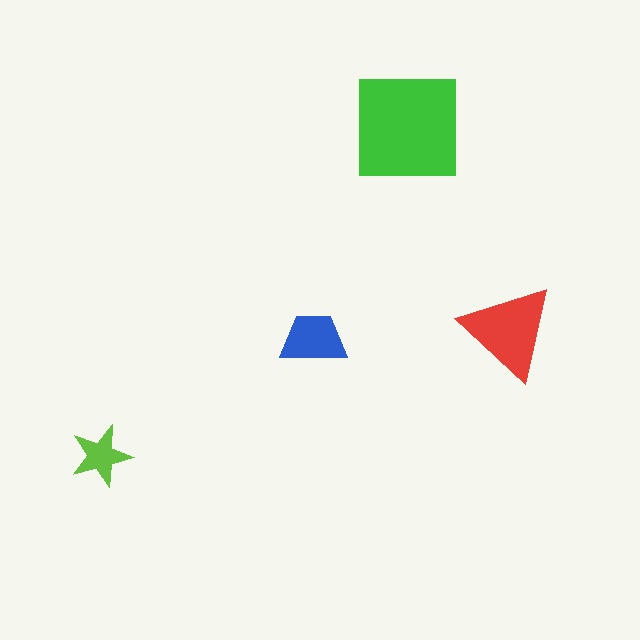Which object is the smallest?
The lime star.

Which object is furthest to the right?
The red triangle is rightmost.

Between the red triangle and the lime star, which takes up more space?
The red triangle.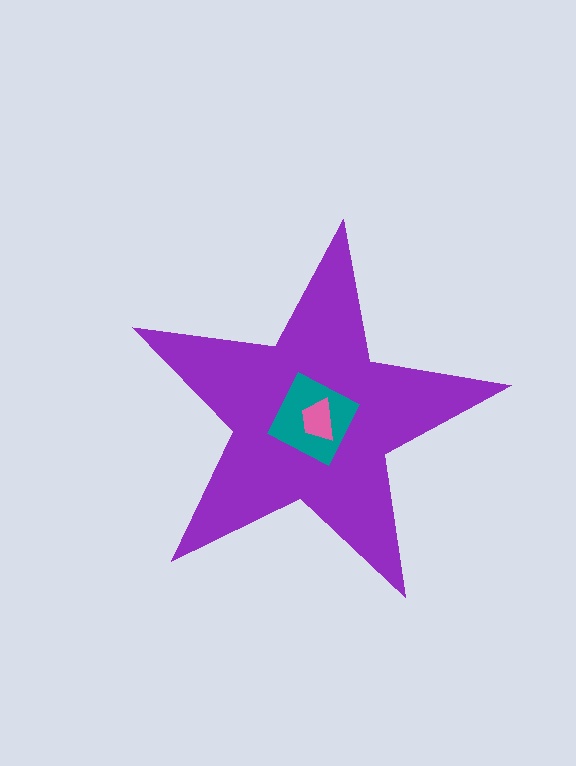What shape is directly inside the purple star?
The teal diamond.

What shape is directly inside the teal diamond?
The pink trapezoid.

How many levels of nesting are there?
3.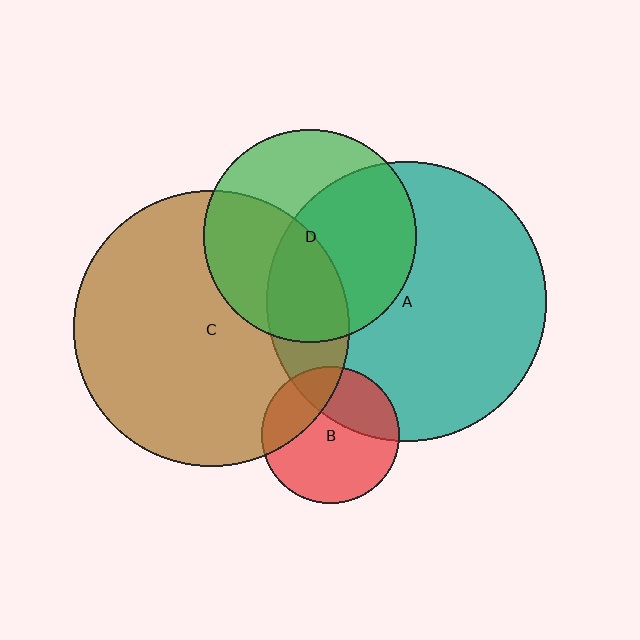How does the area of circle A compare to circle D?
Approximately 1.7 times.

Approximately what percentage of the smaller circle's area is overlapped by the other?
Approximately 25%.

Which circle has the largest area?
Circle A (teal).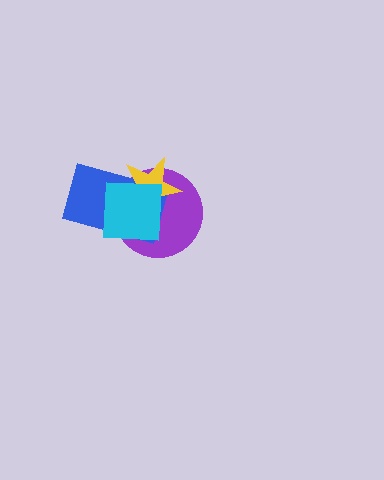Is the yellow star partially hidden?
Yes, it is partially covered by another shape.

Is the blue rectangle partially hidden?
Yes, it is partially covered by another shape.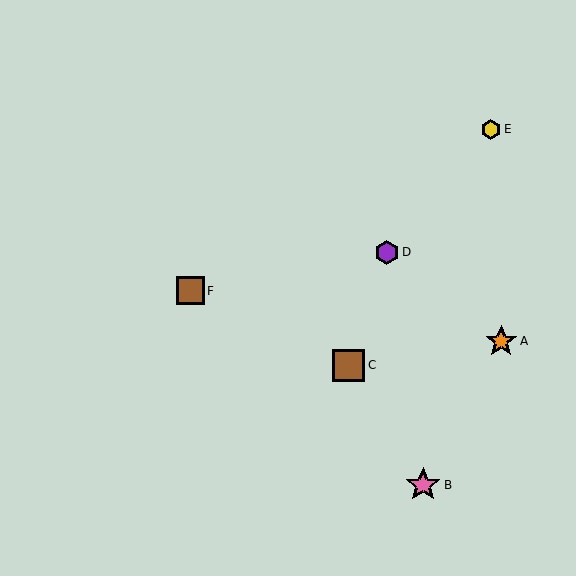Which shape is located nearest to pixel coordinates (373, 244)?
The purple hexagon (labeled D) at (387, 252) is nearest to that location.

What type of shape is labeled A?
Shape A is an orange star.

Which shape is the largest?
The pink star (labeled B) is the largest.